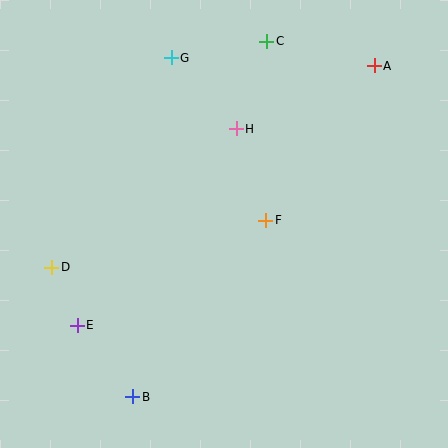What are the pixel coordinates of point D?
Point D is at (52, 267).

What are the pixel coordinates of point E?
Point E is at (77, 325).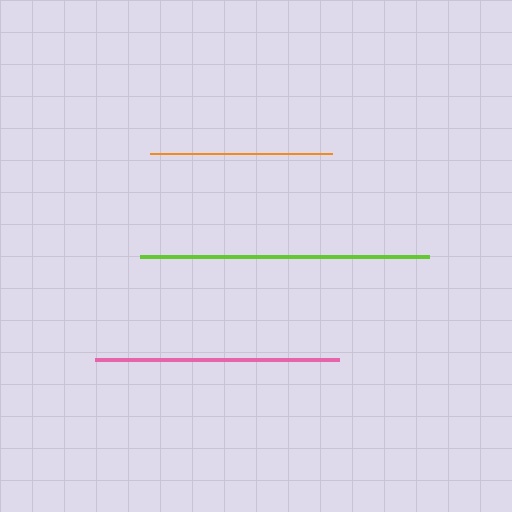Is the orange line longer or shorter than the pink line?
The pink line is longer than the orange line.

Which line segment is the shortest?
The orange line is the shortest at approximately 181 pixels.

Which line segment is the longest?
The lime line is the longest at approximately 290 pixels.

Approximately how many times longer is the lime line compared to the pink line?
The lime line is approximately 1.2 times the length of the pink line.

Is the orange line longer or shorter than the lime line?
The lime line is longer than the orange line.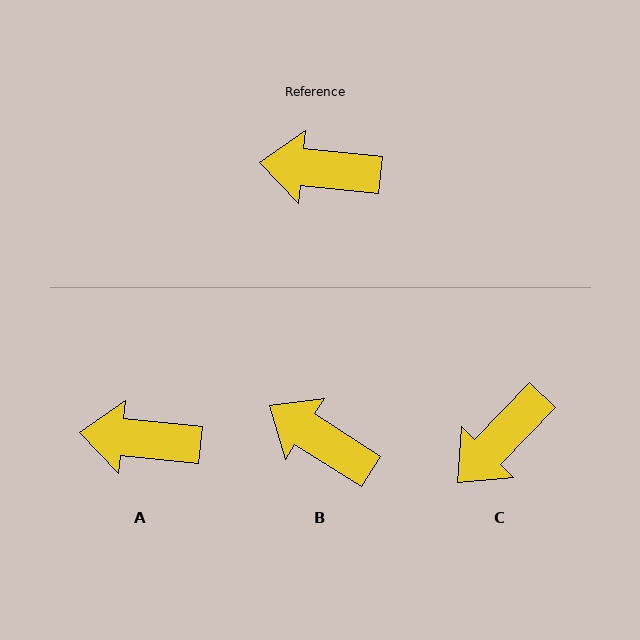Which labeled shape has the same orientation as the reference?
A.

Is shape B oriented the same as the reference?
No, it is off by about 27 degrees.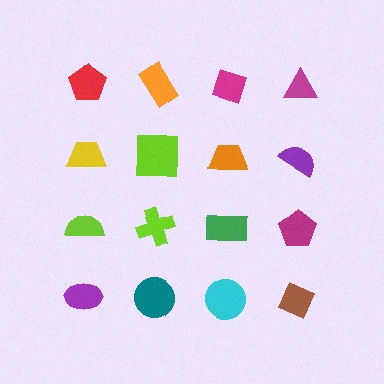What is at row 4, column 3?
A cyan circle.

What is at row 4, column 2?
A teal circle.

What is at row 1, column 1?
A red pentagon.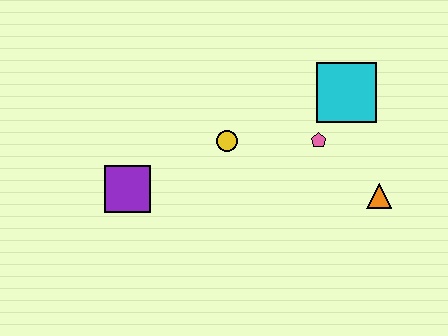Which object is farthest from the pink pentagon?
The purple square is farthest from the pink pentagon.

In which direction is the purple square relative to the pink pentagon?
The purple square is to the left of the pink pentagon.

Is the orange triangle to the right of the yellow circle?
Yes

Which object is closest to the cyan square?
The pink pentagon is closest to the cyan square.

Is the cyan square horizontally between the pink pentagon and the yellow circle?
No